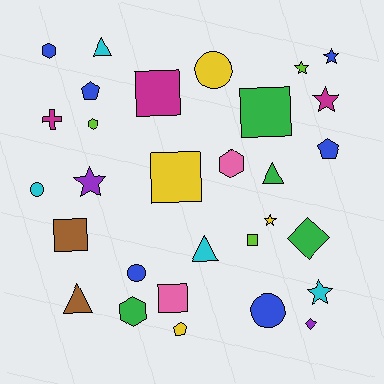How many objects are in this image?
There are 30 objects.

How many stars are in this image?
There are 6 stars.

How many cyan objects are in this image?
There are 4 cyan objects.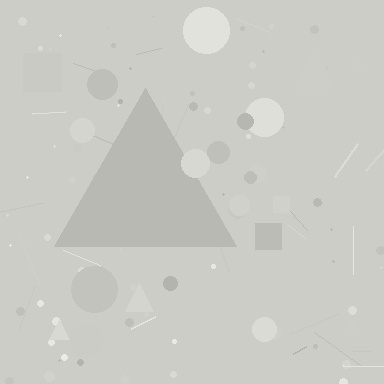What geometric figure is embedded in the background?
A triangle is embedded in the background.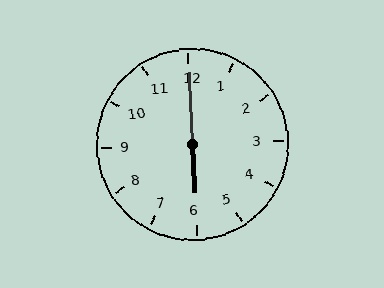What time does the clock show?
6:00.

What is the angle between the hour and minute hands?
Approximately 180 degrees.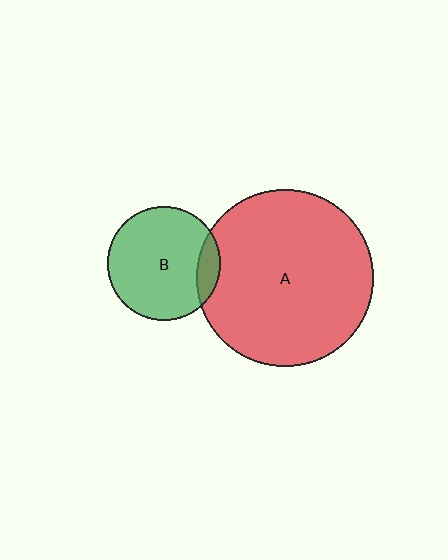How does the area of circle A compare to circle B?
Approximately 2.5 times.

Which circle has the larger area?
Circle A (red).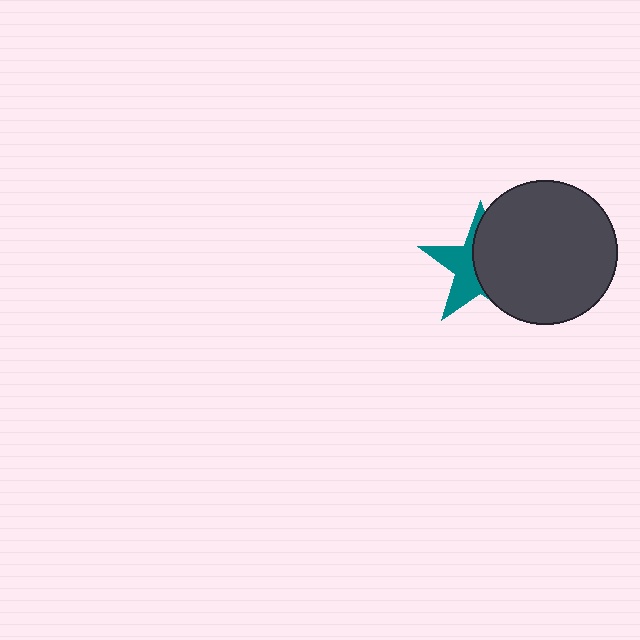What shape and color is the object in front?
The object in front is a dark gray circle.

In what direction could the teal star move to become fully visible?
The teal star could move left. That would shift it out from behind the dark gray circle entirely.